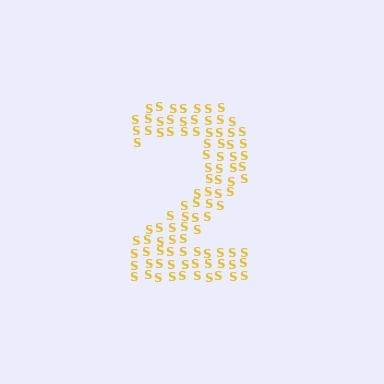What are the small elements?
The small elements are letter S's.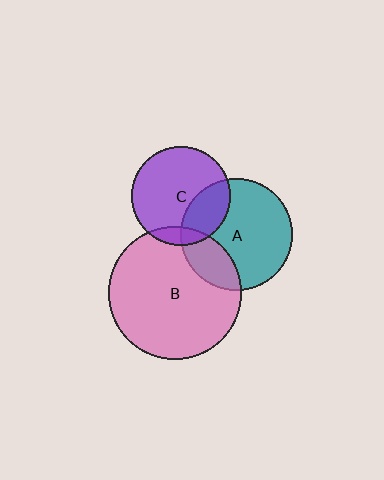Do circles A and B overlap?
Yes.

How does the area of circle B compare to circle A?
Approximately 1.4 times.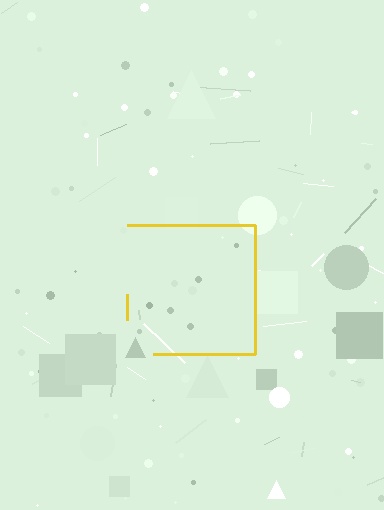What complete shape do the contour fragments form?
The contour fragments form a square.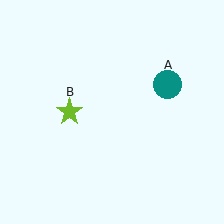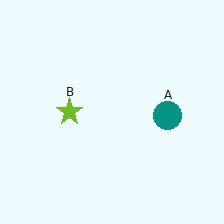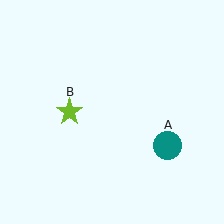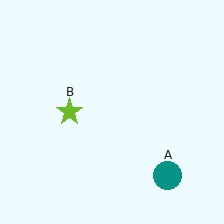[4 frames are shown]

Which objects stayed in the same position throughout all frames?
Lime star (object B) remained stationary.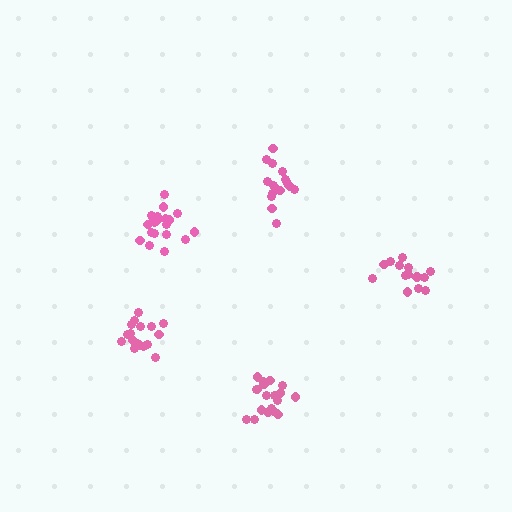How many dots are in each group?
Group 1: 20 dots, Group 2: 19 dots, Group 3: 16 dots, Group 4: 17 dots, Group 5: 14 dots (86 total).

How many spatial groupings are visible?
There are 5 spatial groupings.